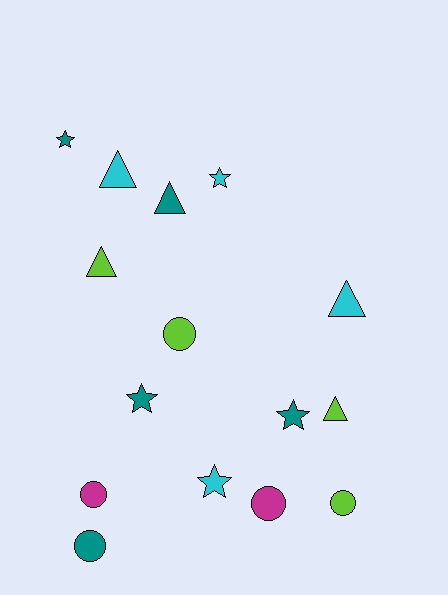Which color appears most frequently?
Teal, with 5 objects.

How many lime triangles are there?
There are 2 lime triangles.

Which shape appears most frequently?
Triangle, with 5 objects.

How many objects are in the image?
There are 15 objects.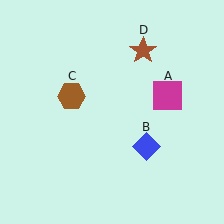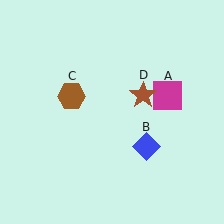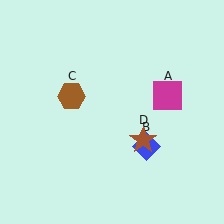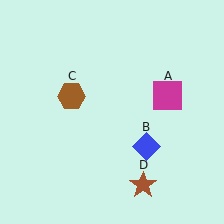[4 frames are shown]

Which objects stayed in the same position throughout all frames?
Magenta square (object A) and blue diamond (object B) and brown hexagon (object C) remained stationary.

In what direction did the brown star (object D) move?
The brown star (object D) moved down.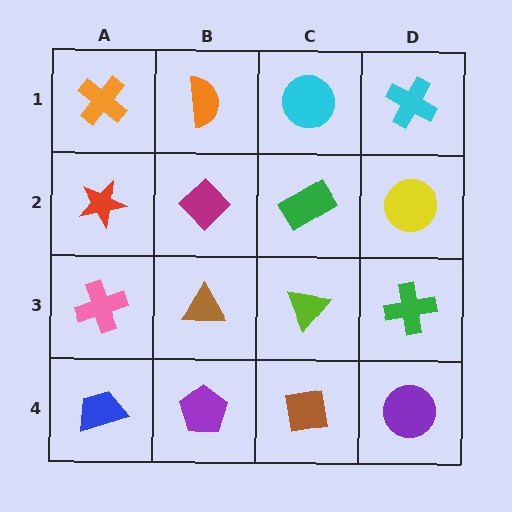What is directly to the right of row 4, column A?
A purple pentagon.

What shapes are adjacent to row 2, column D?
A cyan cross (row 1, column D), a green cross (row 3, column D), a green rectangle (row 2, column C).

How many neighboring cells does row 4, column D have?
2.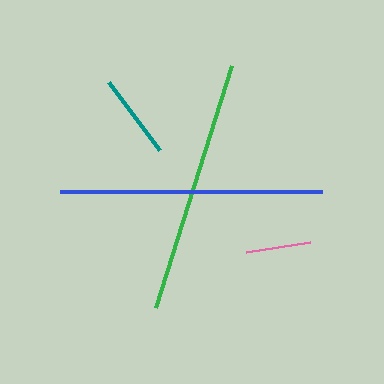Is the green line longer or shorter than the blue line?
The blue line is longer than the green line.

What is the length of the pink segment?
The pink segment is approximately 65 pixels long.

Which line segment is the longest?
The blue line is the longest at approximately 263 pixels.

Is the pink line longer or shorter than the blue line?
The blue line is longer than the pink line.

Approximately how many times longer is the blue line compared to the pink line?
The blue line is approximately 4.0 times the length of the pink line.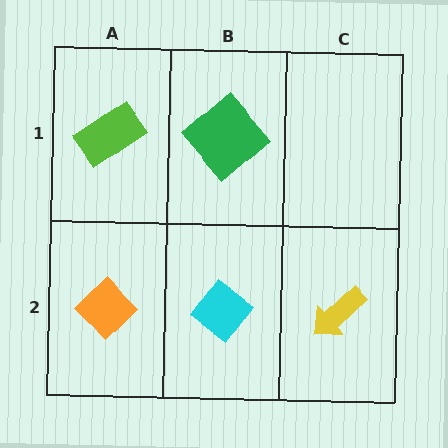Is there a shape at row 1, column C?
No, that cell is empty.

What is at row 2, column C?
A yellow arrow.